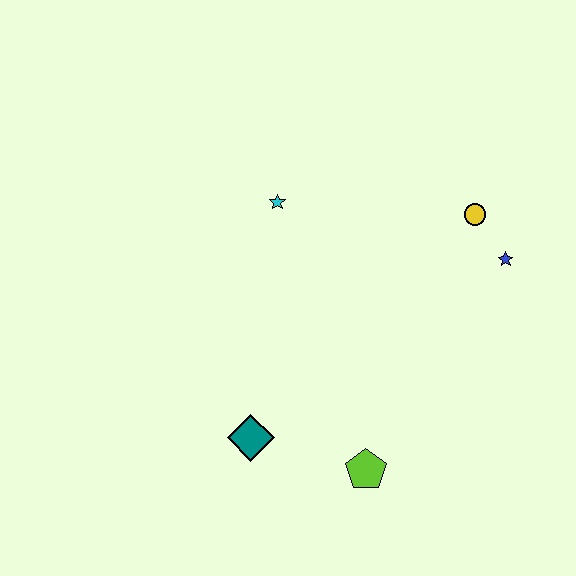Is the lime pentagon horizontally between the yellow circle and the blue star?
No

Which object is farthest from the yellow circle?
The teal diamond is farthest from the yellow circle.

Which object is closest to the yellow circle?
The blue star is closest to the yellow circle.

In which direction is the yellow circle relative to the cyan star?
The yellow circle is to the right of the cyan star.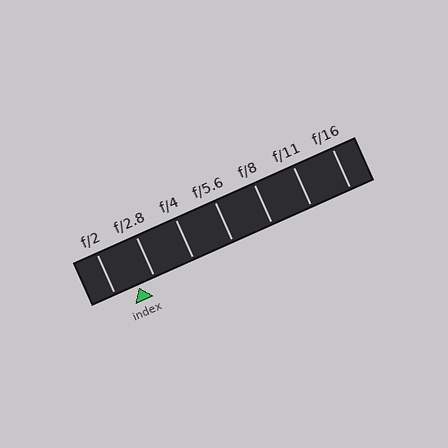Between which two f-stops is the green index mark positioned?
The index mark is between f/2 and f/2.8.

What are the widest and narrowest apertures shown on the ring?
The widest aperture shown is f/2 and the narrowest is f/16.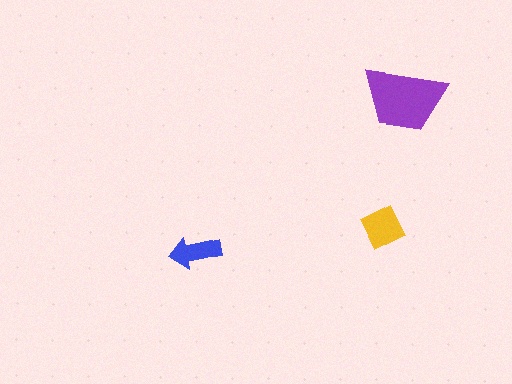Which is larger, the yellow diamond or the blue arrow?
The yellow diamond.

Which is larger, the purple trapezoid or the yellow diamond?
The purple trapezoid.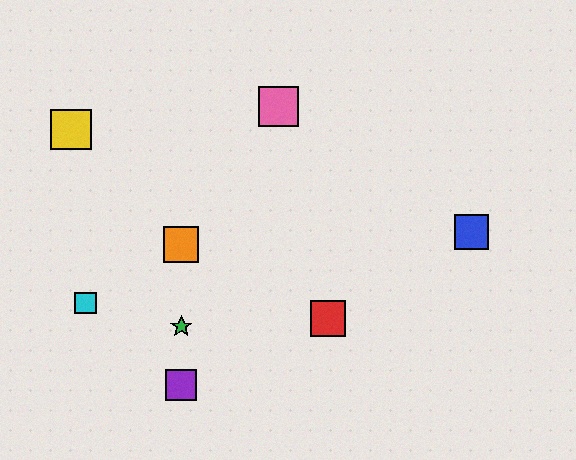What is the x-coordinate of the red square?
The red square is at x≈328.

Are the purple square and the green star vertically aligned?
Yes, both are at x≈181.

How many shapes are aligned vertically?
3 shapes (the green star, the purple square, the orange square) are aligned vertically.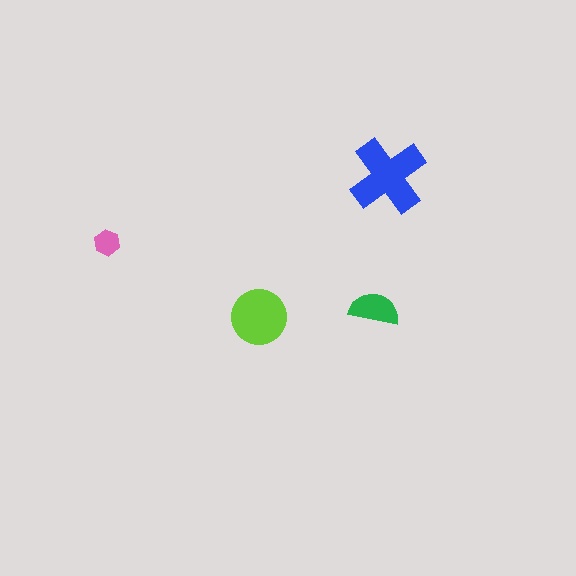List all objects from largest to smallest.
The blue cross, the lime circle, the green semicircle, the pink hexagon.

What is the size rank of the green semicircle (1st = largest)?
3rd.